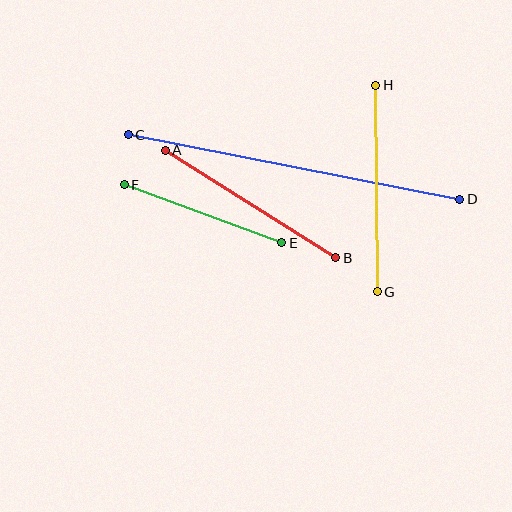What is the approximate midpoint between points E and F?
The midpoint is at approximately (203, 214) pixels.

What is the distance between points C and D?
The distance is approximately 338 pixels.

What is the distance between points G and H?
The distance is approximately 206 pixels.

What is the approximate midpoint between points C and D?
The midpoint is at approximately (294, 167) pixels.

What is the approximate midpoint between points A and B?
The midpoint is at approximately (251, 204) pixels.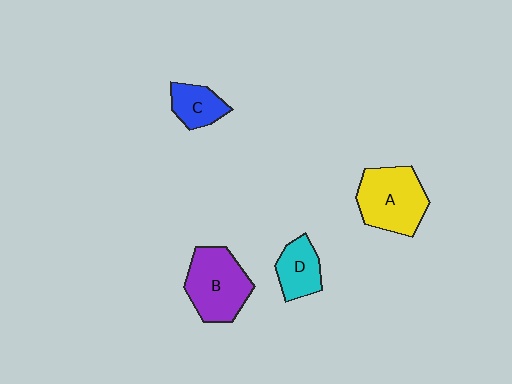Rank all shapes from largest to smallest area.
From largest to smallest: A (yellow), B (purple), D (cyan), C (blue).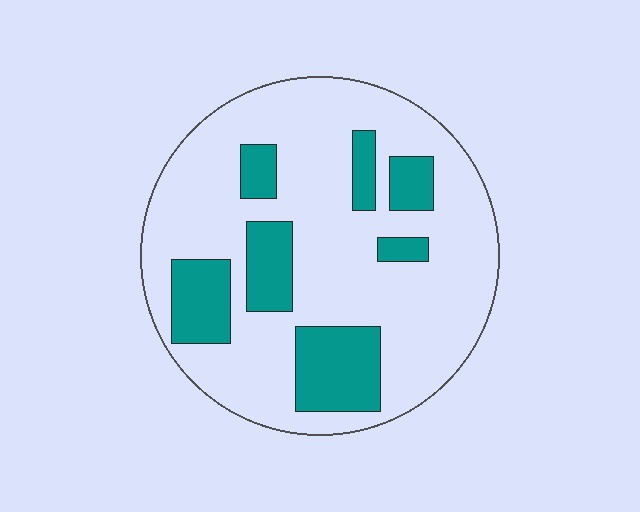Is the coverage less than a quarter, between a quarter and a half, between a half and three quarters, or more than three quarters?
Less than a quarter.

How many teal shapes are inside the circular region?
7.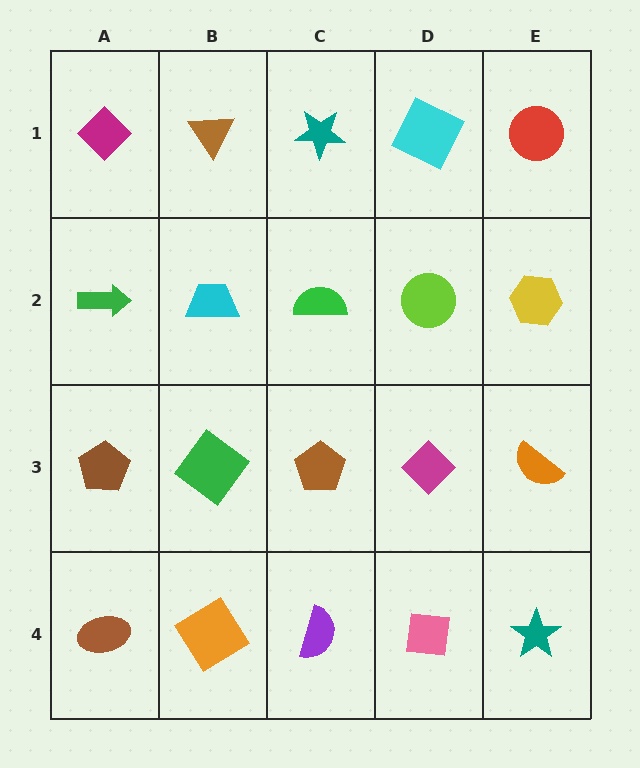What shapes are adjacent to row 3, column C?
A green semicircle (row 2, column C), a purple semicircle (row 4, column C), a green diamond (row 3, column B), a magenta diamond (row 3, column D).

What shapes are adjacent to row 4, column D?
A magenta diamond (row 3, column D), a purple semicircle (row 4, column C), a teal star (row 4, column E).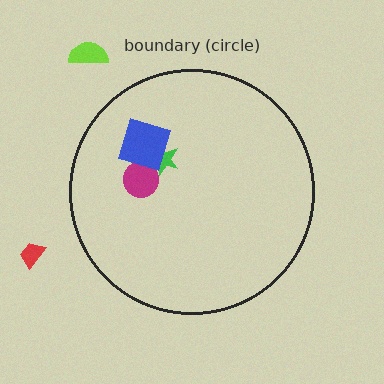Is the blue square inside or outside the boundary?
Inside.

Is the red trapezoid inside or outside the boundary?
Outside.